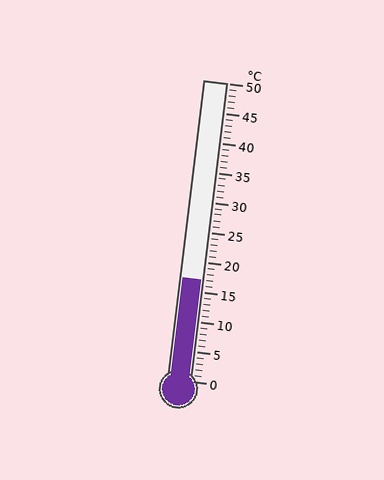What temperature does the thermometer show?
The thermometer shows approximately 17°C.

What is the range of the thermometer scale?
The thermometer scale ranges from 0°C to 50°C.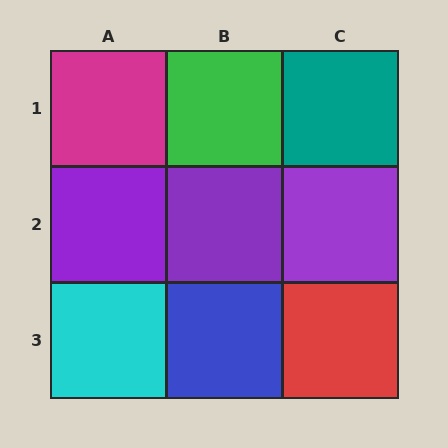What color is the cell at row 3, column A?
Cyan.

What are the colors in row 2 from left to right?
Purple, purple, purple.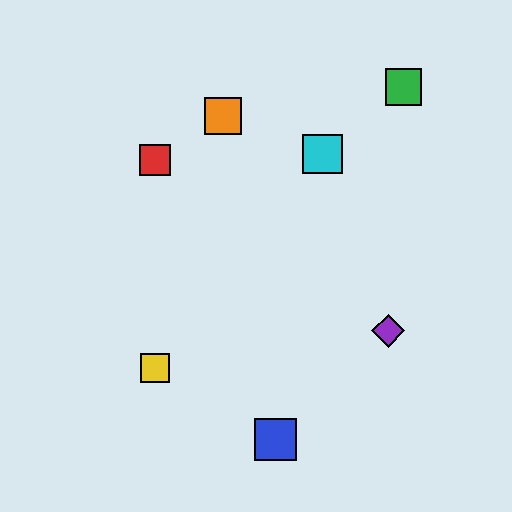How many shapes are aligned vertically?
2 shapes (the red square, the yellow square) are aligned vertically.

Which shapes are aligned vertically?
The red square, the yellow square are aligned vertically.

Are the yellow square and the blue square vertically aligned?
No, the yellow square is at x≈155 and the blue square is at x≈276.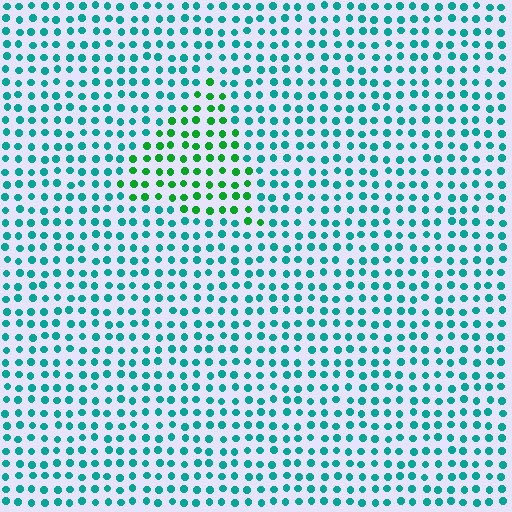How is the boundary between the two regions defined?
The boundary is defined purely by a slight shift in hue (about 44 degrees). Spacing, size, and orientation are identical on both sides.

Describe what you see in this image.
The image is filled with small teal elements in a uniform arrangement. A triangle-shaped region is visible where the elements are tinted to a slightly different hue, forming a subtle color boundary.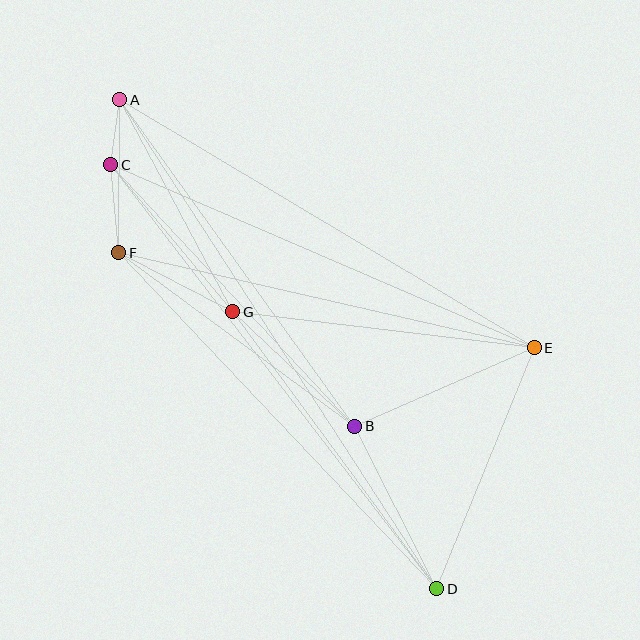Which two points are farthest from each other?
Points A and D are farthest from each other.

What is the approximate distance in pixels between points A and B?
The distance between A and B is approximately 402 pixels.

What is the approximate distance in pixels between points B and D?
The distance between B and D is approximately 182 pixels.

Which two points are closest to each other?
Points A and C are closest to each other.